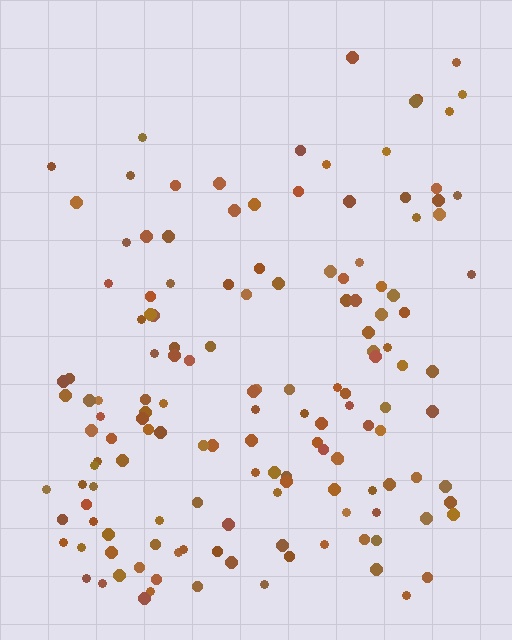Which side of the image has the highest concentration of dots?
The bottom.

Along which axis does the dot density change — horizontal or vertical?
Vertical.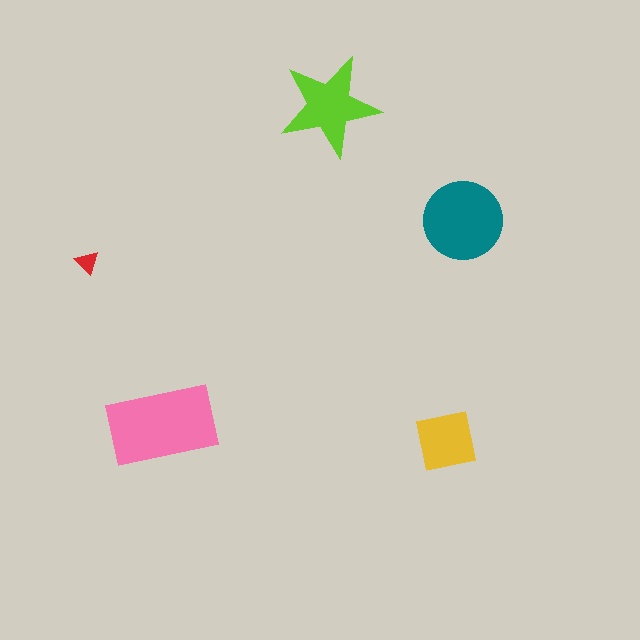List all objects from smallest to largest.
The red triangle, the yellow square, the lime star, the teal circle, the pink rectangle.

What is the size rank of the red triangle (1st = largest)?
5th.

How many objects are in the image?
There are 5 objects in the image.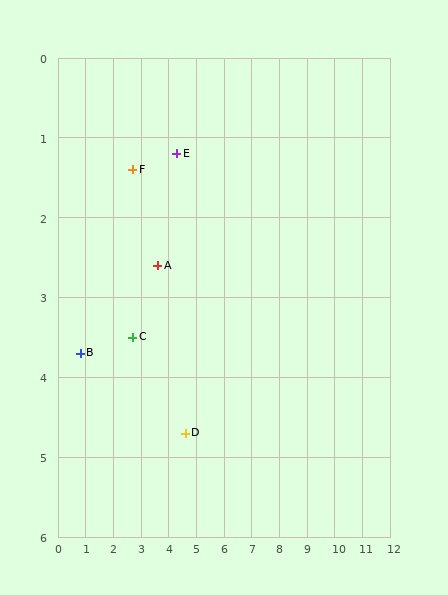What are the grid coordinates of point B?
Point B is at approximately (0.8, 3.7).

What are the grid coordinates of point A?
Point A is at approximately (3.6, 2.6).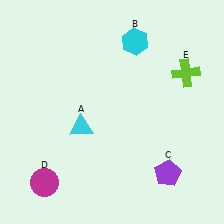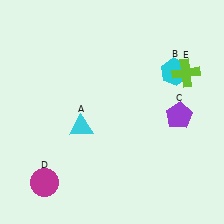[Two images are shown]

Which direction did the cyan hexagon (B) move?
The cyan hexagon (B) moved right.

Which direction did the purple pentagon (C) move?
The purple pentagon (C) moved up.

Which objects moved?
The objects that moved are: the cyan hexagon (B), the purple pentagon (C).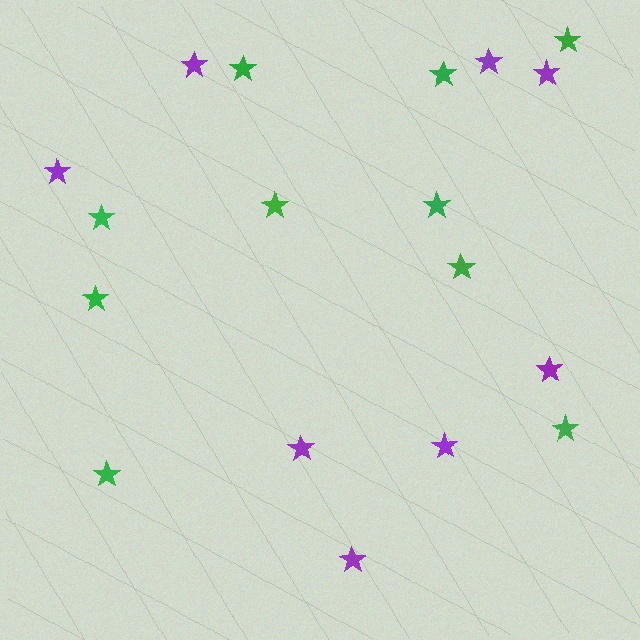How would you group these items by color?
There are 2 groups: one group of green stars (10) and one group of purple stars (8).